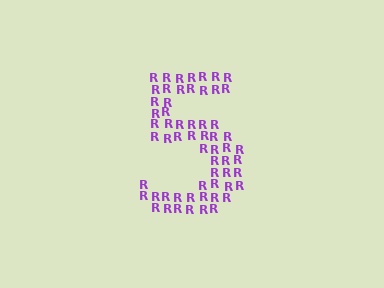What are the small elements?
The small elements are letter R's.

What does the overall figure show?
The overall figure shows the digit 5.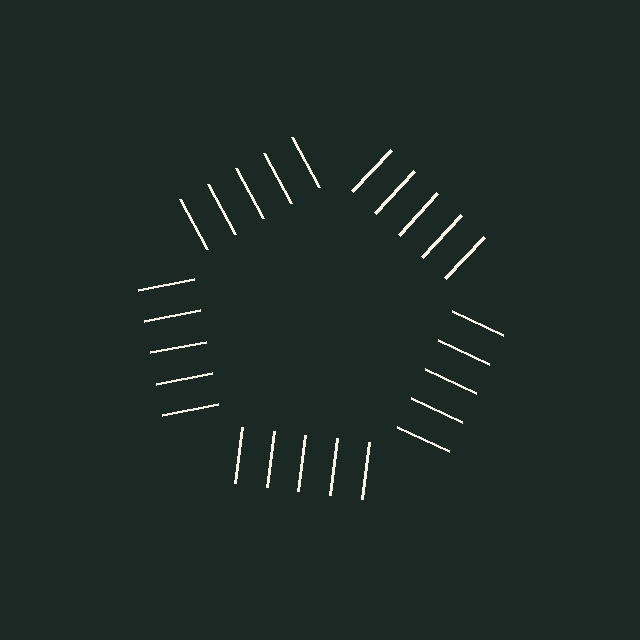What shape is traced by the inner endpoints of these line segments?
An illusory pentagon — the line segments terminate on its edges but no continuous stroke is drawn.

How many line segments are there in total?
25 — 5 along each of the 5 edges.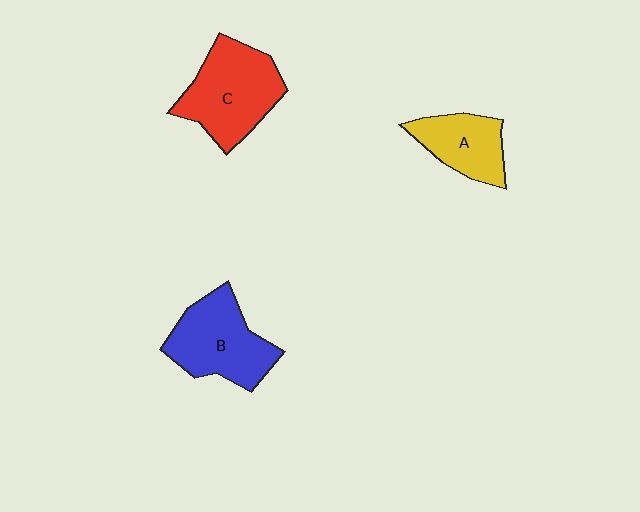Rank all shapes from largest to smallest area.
From largest to smallest: C (red), B (blue), A (yellow).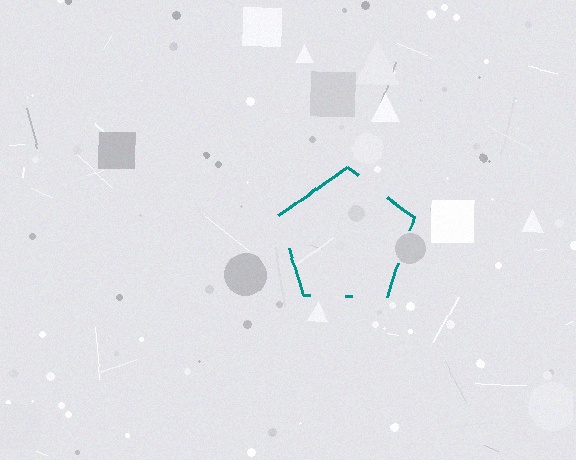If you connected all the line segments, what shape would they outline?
They would outline a pentagon.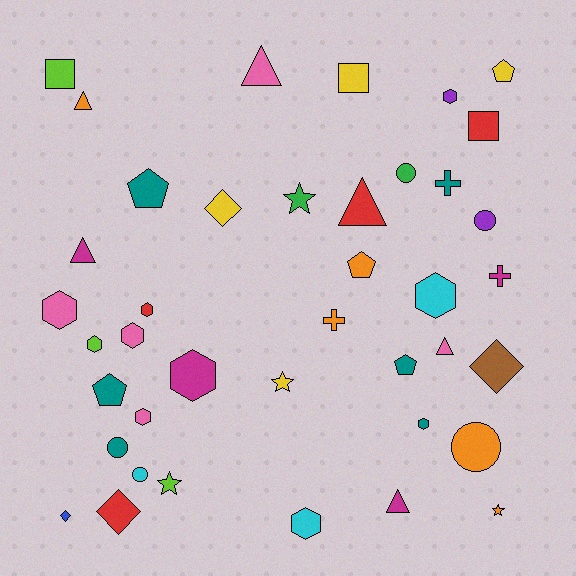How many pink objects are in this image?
There are 5 pink objects.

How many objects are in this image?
There are 40 objects.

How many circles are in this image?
There are 5 circles.